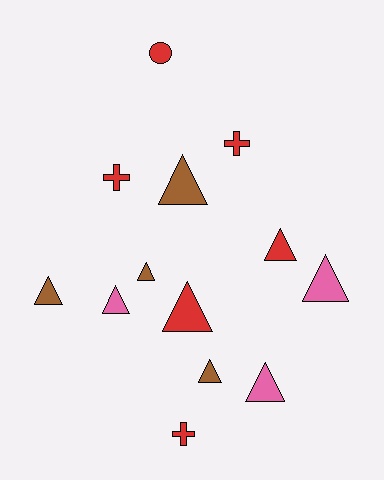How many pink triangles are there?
There are 3 pink triangles.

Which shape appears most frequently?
Triangle, with 9 objects.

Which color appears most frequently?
Red, with 6 objects.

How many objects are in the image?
There are 13 objects.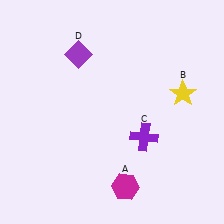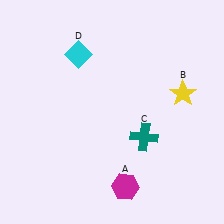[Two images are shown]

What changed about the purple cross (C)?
In Image 1, C is purple. In Image 2, it changed to teal.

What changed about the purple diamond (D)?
In Image 1, D is purple. In Image 2, it changed to cyan.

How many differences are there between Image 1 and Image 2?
There are 2 differences between the two images.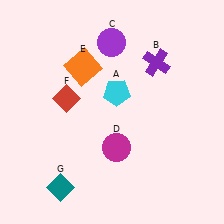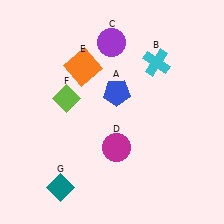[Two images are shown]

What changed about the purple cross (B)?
In Image 1, B is purple. In Image 2, it changed to cyan.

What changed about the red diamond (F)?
In Image 1, F is red. In Image 2, it changed to lime.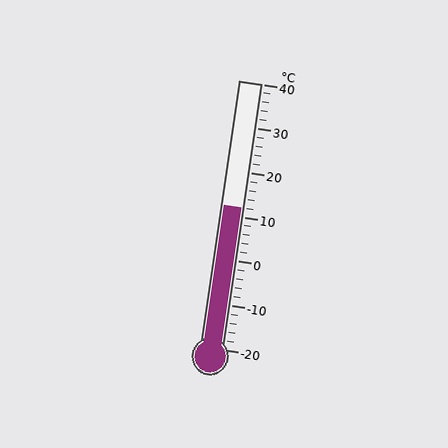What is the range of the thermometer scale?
The thermometer scale ranges from -20°C to 40°C.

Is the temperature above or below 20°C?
The temperature is below 20°C.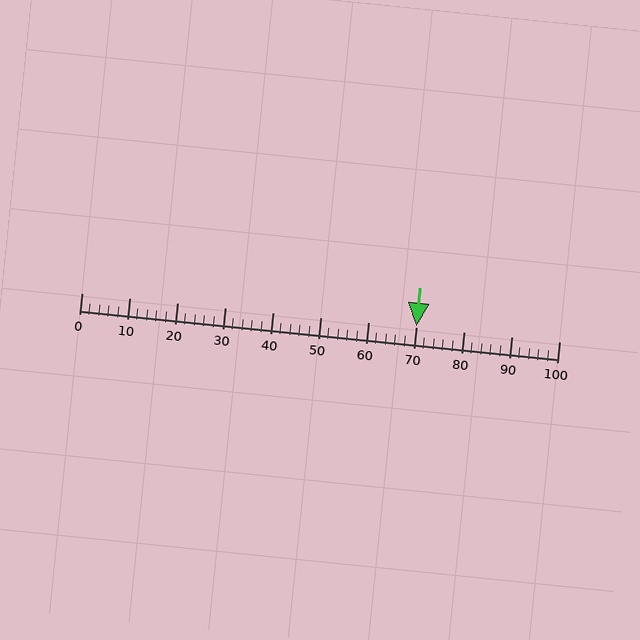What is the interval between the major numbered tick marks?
The major tick marks are spaced 10 units apart.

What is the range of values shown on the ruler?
The ruler shows values from 0 to 100.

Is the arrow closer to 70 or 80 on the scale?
The arrow is closer to 70.